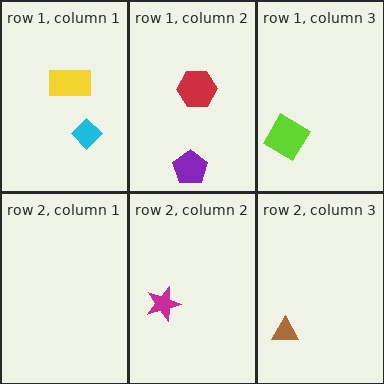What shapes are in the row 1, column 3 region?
The lime diamond.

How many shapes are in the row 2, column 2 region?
1.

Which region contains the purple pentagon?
The row 1, column 2 region.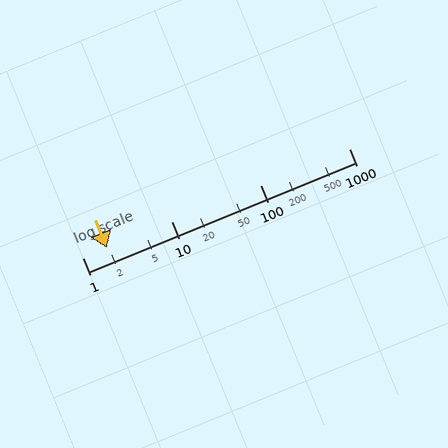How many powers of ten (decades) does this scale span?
The scale spans 3 decades, from 1 to 1000.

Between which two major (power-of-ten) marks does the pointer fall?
The pointer is between 1 and 10.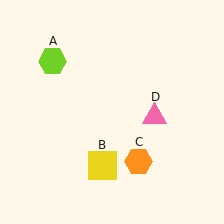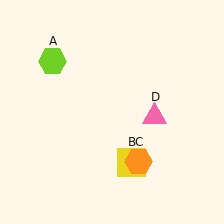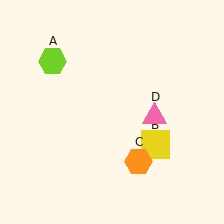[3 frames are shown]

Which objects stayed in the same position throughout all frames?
Lime hexagon (object A) and orange hexagon (object C) and pink triangle (object D) remained stationary.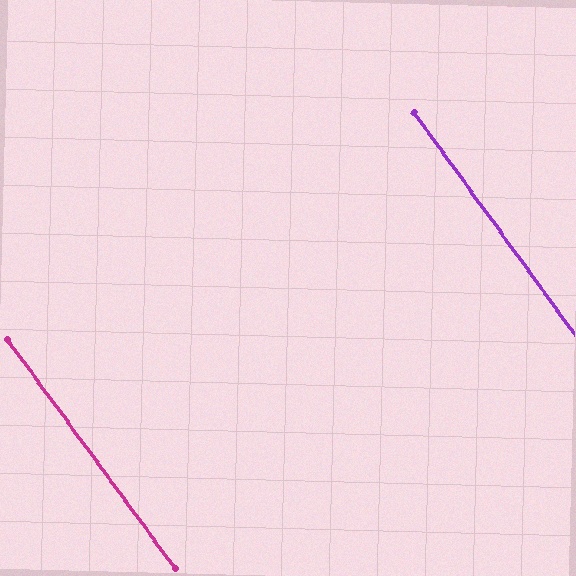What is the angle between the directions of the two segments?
Approximately 0 degrees.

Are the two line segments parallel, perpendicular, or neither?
Parallel — their directions differ by only 0.2°.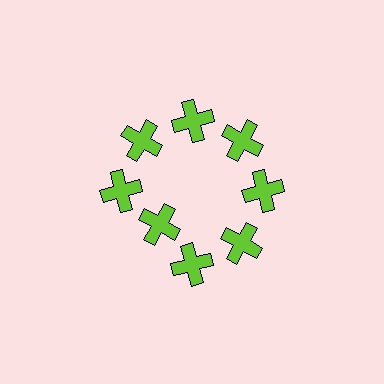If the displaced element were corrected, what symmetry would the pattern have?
It would have 8-fold rotational symmetry — the pattern would map onto itself every 45 degrees.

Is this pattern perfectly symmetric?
No. The 8 lime crosses are arranged in a ring, but one element near the 8 o'clock position is pulled inward toward the center, breaking the 8-fold rotational symmetry.